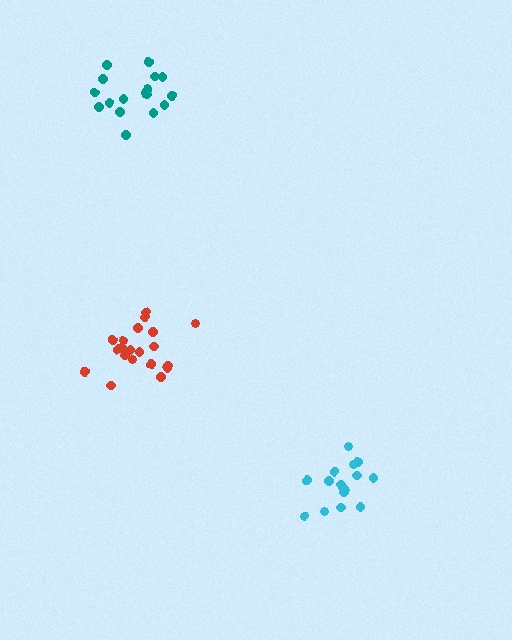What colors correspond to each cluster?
The clusters are colored: teal, red, cyan.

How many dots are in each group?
Group 1: 17 dots, Group 2: 20 dots, Group 3: 17 dots (54 total).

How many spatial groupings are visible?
There are 3 spatial groupings.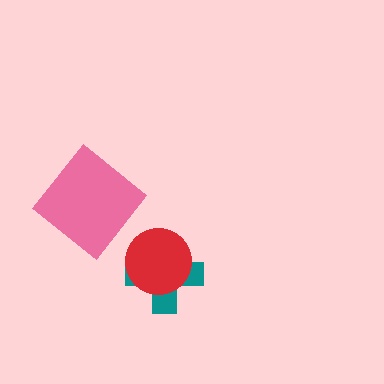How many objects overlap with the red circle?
1 object overlaps with the red circle.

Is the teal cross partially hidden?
Yes, it is partially covered by another shape.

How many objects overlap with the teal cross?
1 object overlaps with the teal cross.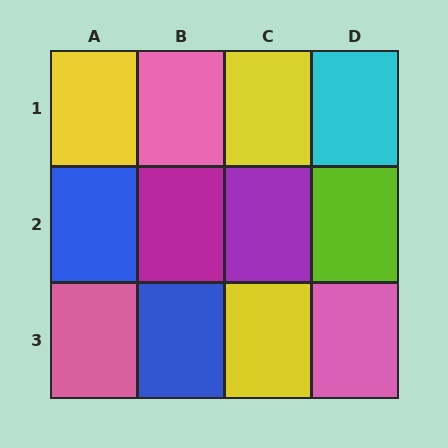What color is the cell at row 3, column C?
Yellow.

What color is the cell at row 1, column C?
Yellow.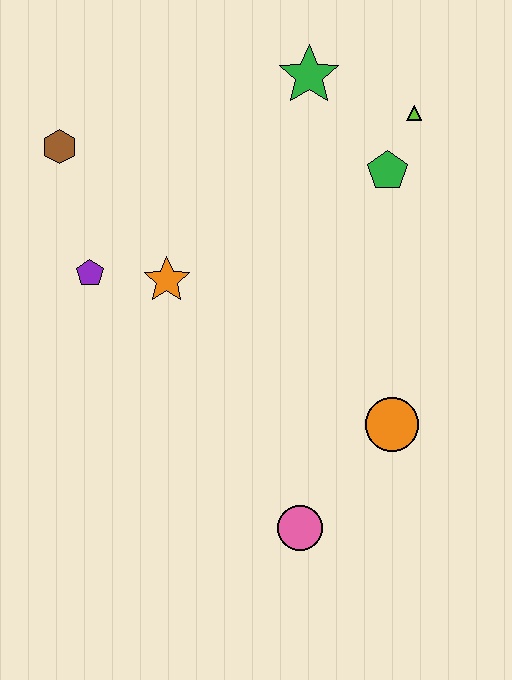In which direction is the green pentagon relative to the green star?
The green pentagon is below the green star.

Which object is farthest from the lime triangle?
The pink circle is farthest from the lime triangle.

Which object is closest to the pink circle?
The orange circle is closest to the pink circle.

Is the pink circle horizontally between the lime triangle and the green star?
No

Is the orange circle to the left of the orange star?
No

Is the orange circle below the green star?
Yes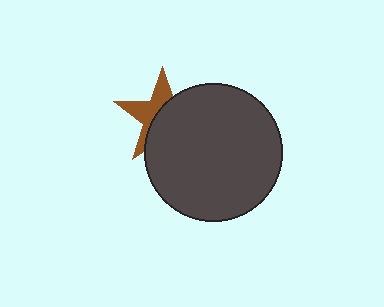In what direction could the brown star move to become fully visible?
The brown star could move toward the upper-left. That would shift it out from behind the dark gray circle entirely.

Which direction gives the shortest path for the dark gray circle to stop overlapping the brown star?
Moving toward the lower-right gives the shortest separation.